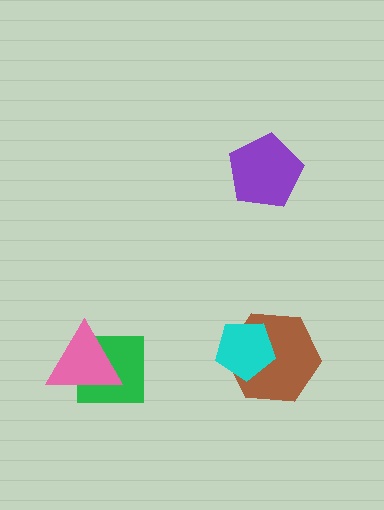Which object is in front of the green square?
The pink triangle is in front of the green square.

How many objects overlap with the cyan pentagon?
1 object overlaps with the cyan pentagon.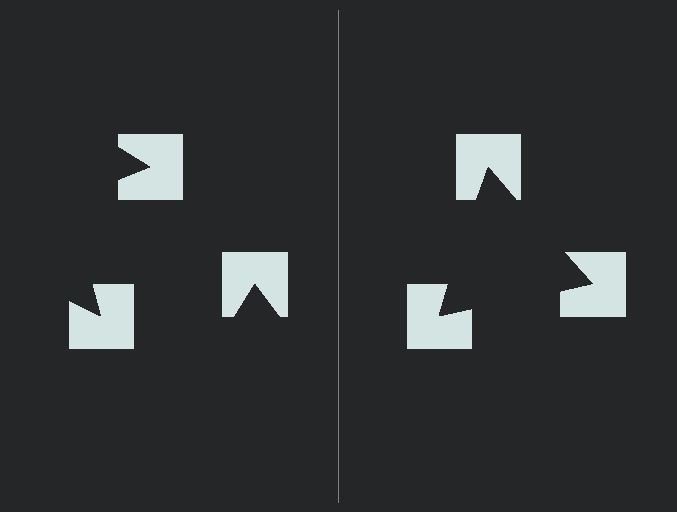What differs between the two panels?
The notched squares are positioned identically on both sides; only the wedge orientations differ. On the right they align to a triangle; on the left they are misaligned.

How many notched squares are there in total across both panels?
6 — 3 on each side.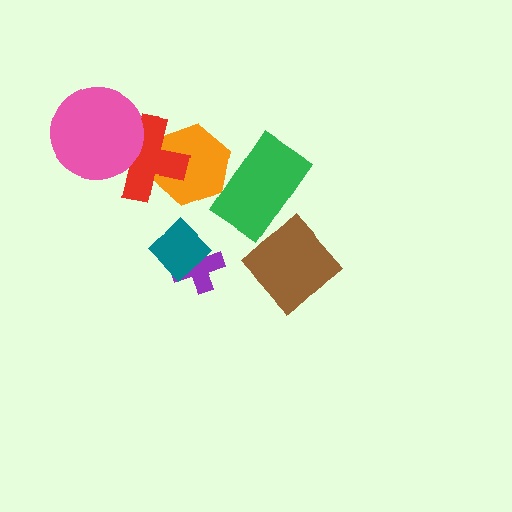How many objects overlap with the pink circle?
1 object overlaps with the pink circle.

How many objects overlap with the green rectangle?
1 object overlaps with the green rectangle.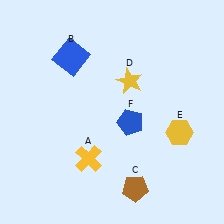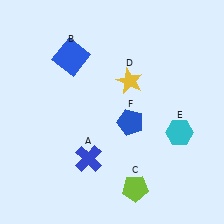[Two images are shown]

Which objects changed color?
A changed from yellow to blue. C changed from brown to lime. E changed from yellow to cyan.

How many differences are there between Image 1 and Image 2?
There are 3 differences between the two images.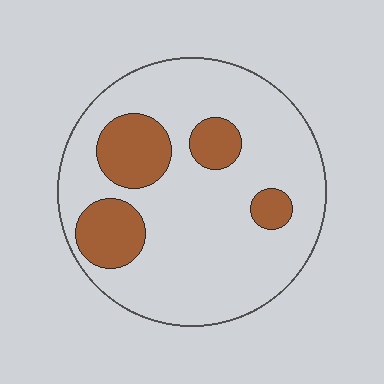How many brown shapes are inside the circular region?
4.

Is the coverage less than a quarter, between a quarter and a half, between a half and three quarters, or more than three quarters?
Less than a quarter.